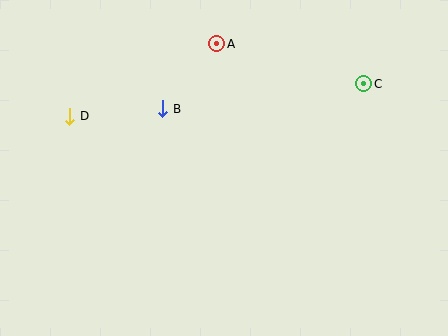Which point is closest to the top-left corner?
Point D is closest to the top-left corner.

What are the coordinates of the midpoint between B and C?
The midpoint between B and C is at (263, 96).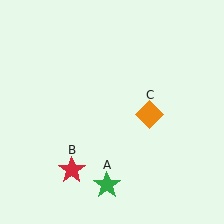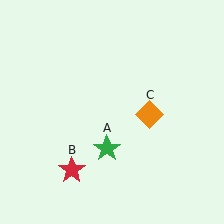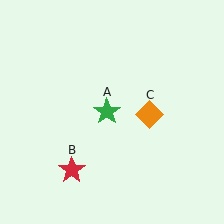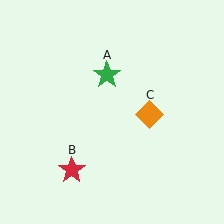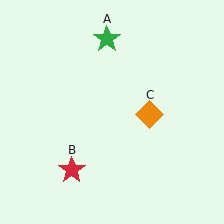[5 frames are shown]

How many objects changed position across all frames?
1 object changed position: green star (object A).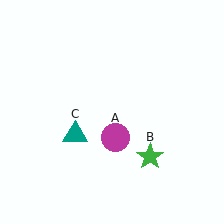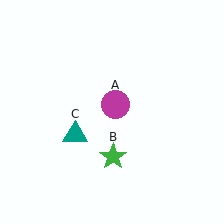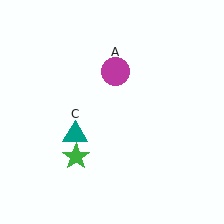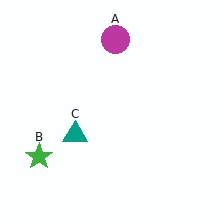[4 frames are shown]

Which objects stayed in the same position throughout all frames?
Teal triangle (object C) remained stationary.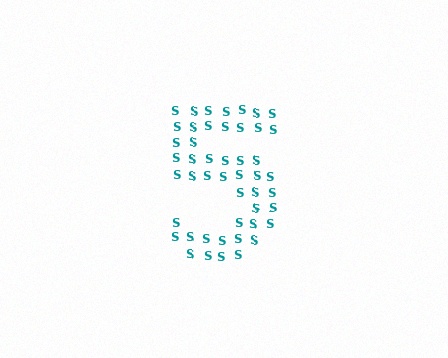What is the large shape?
The large shape is the digit 5.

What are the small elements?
The small elements are letter S's.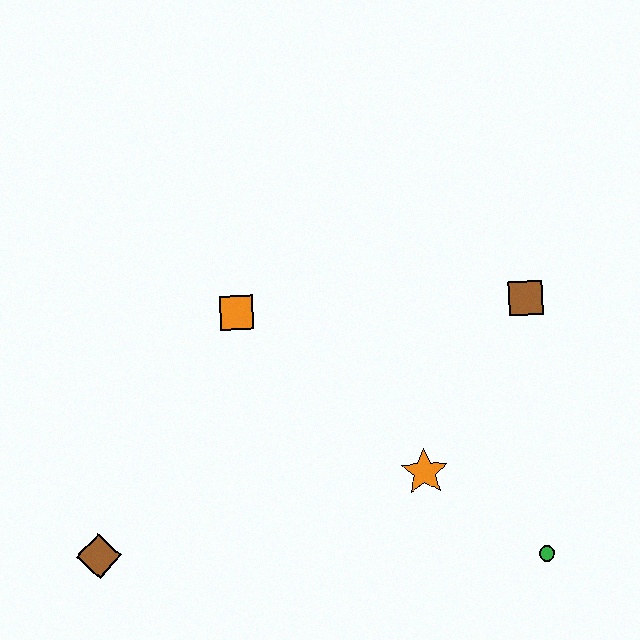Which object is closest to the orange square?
The orange star is closest to the orange square.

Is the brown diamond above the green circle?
Yes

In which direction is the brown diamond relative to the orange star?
The brown diamond is to the left of the orange star.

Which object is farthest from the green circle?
The brown diamond is farthest from the green circle.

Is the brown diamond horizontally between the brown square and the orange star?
No